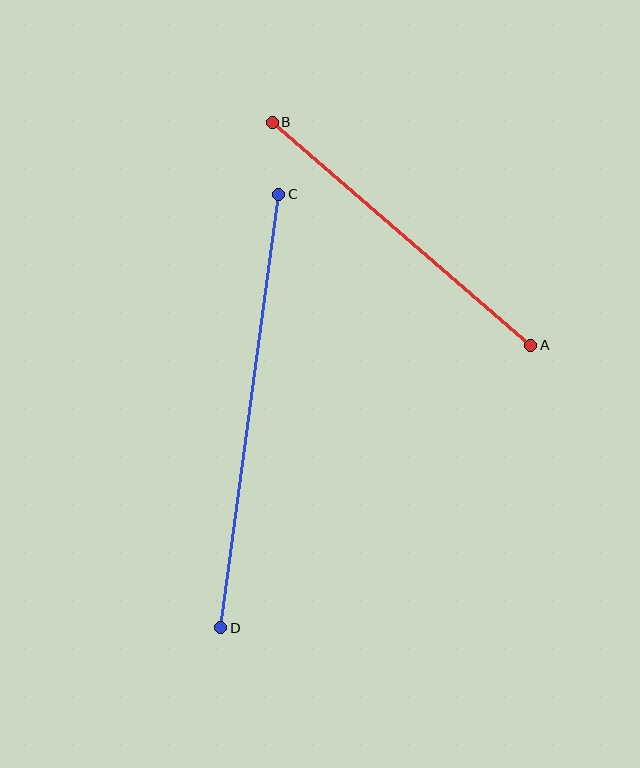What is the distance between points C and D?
The distance is approximately 438 pixels.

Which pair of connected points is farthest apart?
Points C and D are farthest apart.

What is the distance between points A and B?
The distance is approximately 341 pixels.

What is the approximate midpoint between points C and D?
The midpoint is at approximately (250, 411) pixels.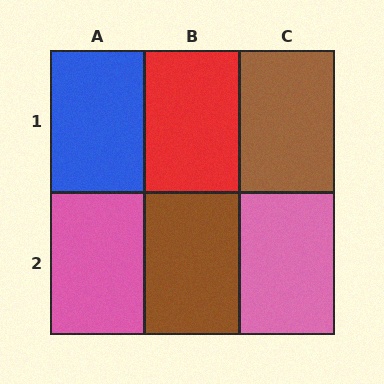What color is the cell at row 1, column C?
Brown.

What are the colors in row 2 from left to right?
Pink, brown, pink.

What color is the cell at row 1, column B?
Red.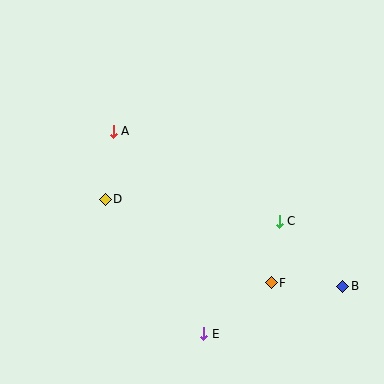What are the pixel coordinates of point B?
Point B is at (343, 286).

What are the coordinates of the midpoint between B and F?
The midpoint between B and F is at (307, 284).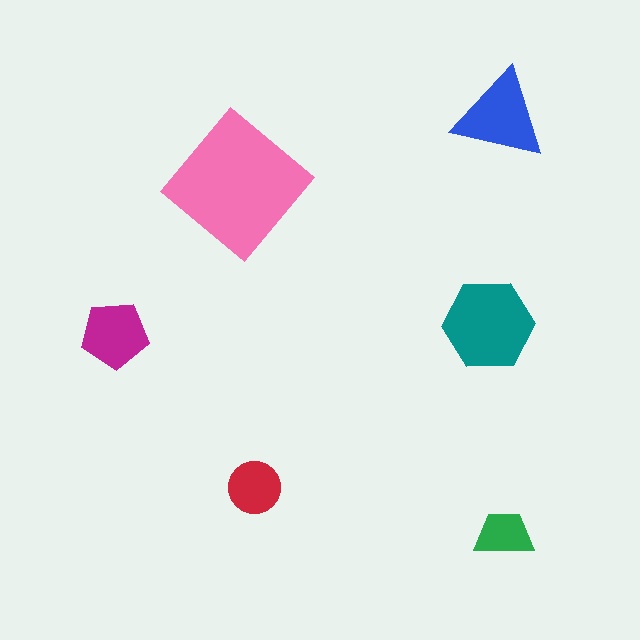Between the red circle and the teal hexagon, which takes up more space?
The teal hexagon.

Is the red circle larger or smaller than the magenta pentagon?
Smaller.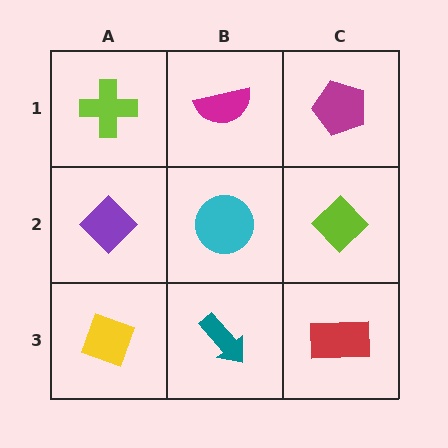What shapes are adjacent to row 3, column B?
A cyan circle (row 2, column B), a yellow diamond (row 3, column A), a red rectangle (row 3, column C).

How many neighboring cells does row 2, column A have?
3.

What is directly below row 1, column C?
A lime diamond.